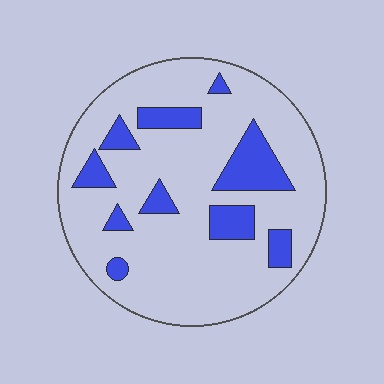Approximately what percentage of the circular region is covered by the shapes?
Approximately 20%.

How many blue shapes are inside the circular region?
10.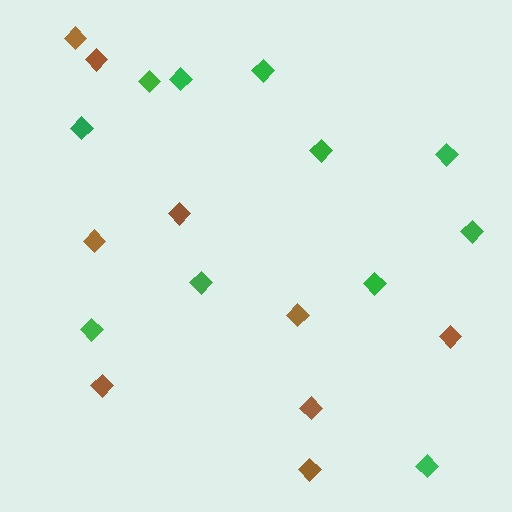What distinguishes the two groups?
There are 2 groups: one group of brown diamonds (9) and one group of green diamonds (11).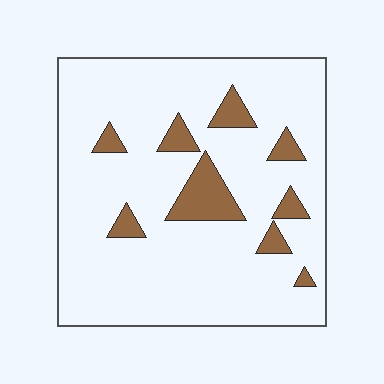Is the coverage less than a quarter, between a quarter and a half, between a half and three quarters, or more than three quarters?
Less than a quarter.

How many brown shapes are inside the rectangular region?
9.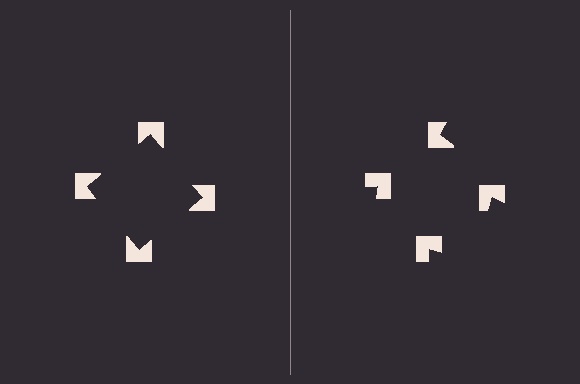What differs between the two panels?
The notched squares are positioned identically on both sides; only the wedge orientations differ. On the left they align to a square; on the right they are misaligned.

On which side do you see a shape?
An illusory square appears on the left side. On the right side the wedge cuts are rotated, so no coherent shape forms.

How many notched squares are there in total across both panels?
8 — 4 on each side.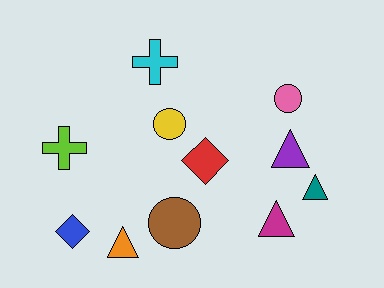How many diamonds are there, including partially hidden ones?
There are 2 diamonds.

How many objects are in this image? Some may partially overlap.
There are 11 objects.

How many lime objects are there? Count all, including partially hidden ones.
There is 1 lime object.